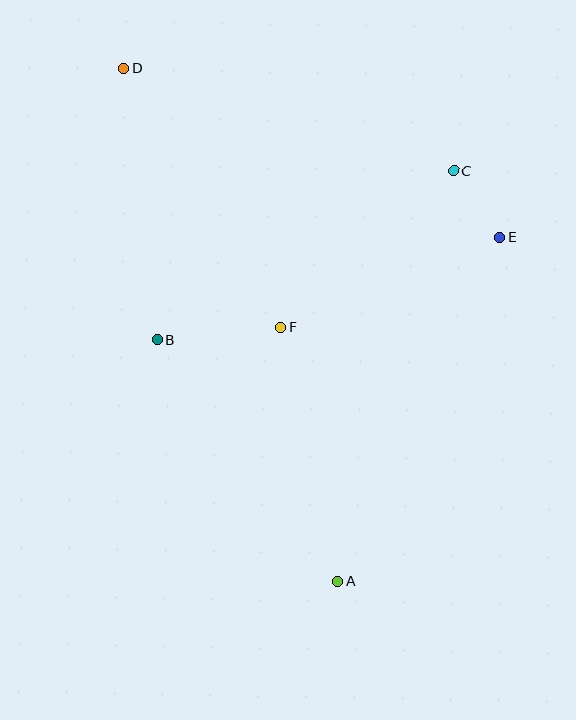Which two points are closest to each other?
Points C and E are closest to each other.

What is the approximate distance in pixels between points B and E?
The distance between B and E is approximately 357 pixels.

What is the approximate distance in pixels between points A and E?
The distance between A and E is approximately 380 pixels.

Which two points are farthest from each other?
Points A and D are farthest from each other.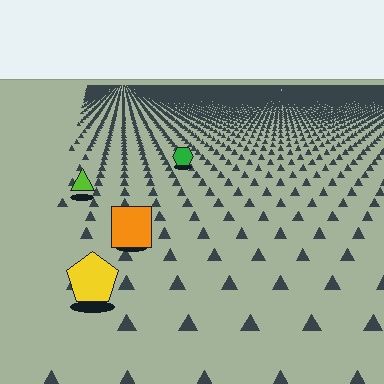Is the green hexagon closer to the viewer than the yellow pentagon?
No. The yellow pentagon is closer — you can tell from the texture gradient: the ground texture is coarser near it.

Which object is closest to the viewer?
The yellow pentagon is closest. The texture marks near it are larger and more spread out.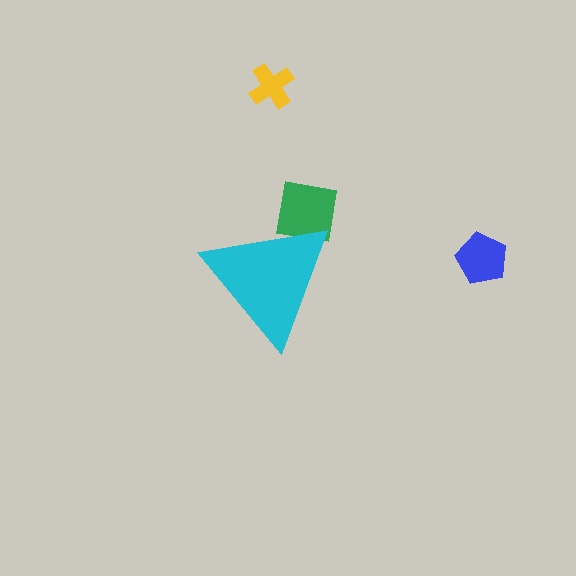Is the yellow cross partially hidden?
No, the yellow cross is fully visible.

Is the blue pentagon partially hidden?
No, the blue pentagon is fully visible.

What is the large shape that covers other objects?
A cyan triangle.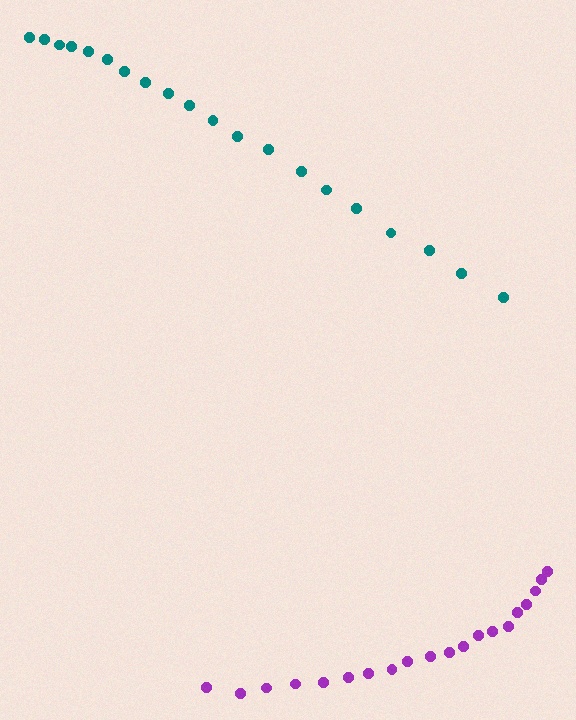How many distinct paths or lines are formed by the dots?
There are 2 distinct paths.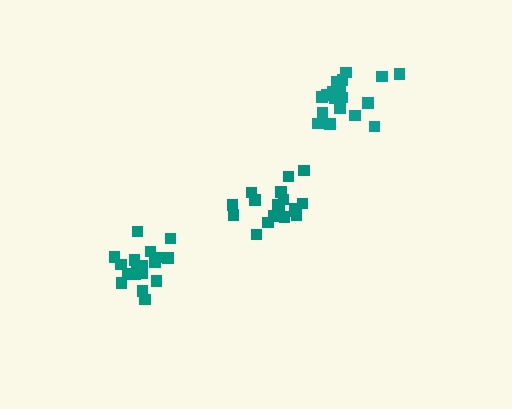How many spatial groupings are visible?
There are 3 spatial groupings.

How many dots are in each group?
Group 1: 19 dots, Group 2: 21 dots, Group 3: 20 dots (60 total).